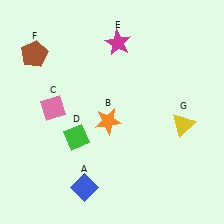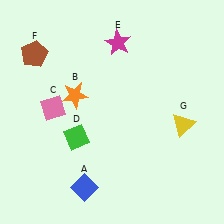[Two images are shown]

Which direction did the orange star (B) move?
The orange star (B) moved left.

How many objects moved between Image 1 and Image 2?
1 object moved between the two images.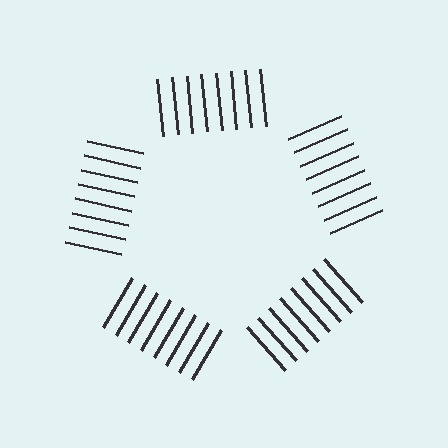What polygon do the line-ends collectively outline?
An illusory pentagon — the line segments terminate on its edges but no continuous stroke is drawn.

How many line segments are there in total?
40 — 8 along each of the 5 edges.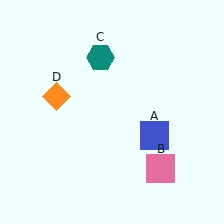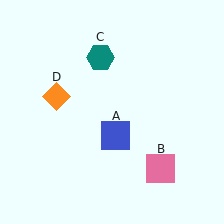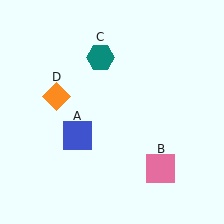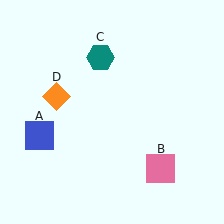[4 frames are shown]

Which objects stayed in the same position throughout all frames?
Pink square (object B) and teal hexagon (object C) and orange diamond (object D) remained stationary.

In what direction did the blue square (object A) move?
The blue square (object A) moved left.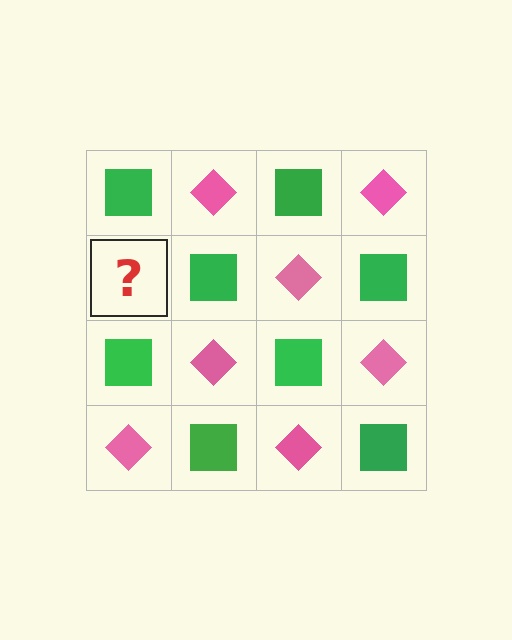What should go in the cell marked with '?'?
The missing cell should contain a pink diamond.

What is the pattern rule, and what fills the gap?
The rule is that it alternates green square and pink diamond in a checkerboard pattern. The gap should be filled with a pink diamond.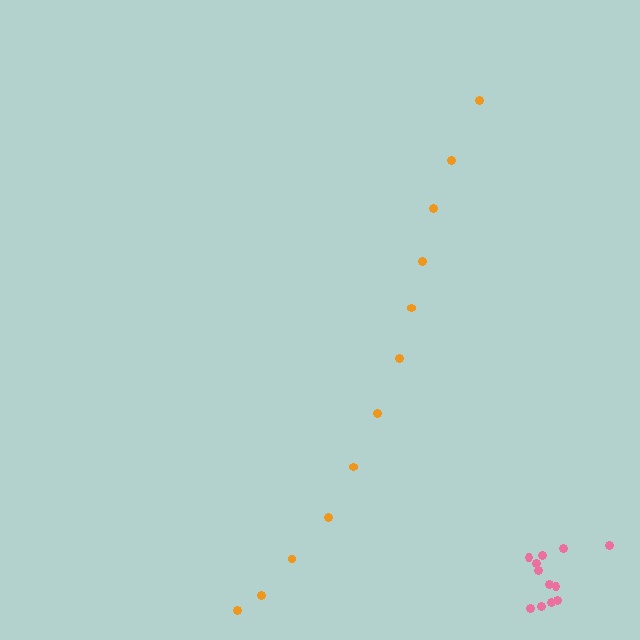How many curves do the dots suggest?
There are 2 distinct paths.